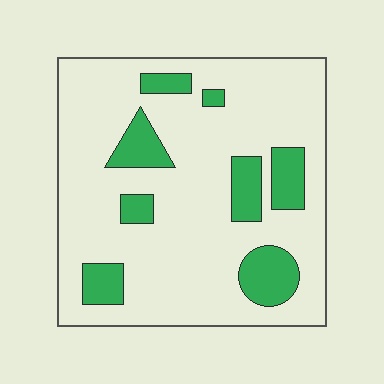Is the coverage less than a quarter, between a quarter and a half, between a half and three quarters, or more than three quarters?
Less than a quarter.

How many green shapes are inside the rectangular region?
8.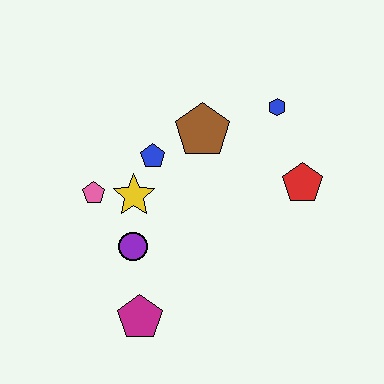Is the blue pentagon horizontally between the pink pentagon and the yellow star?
No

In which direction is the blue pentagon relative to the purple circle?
The blue pentagon is above the purple circle.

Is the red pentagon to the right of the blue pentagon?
Yes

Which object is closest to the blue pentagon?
The yellow star is closest to the blue pentagon.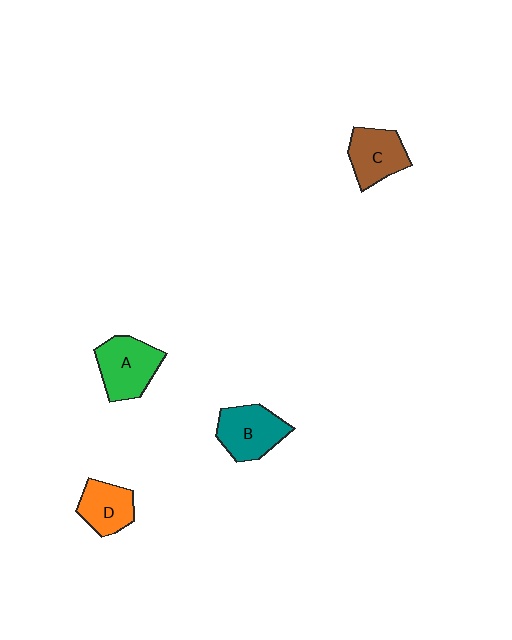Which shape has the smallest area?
Shape D (orange).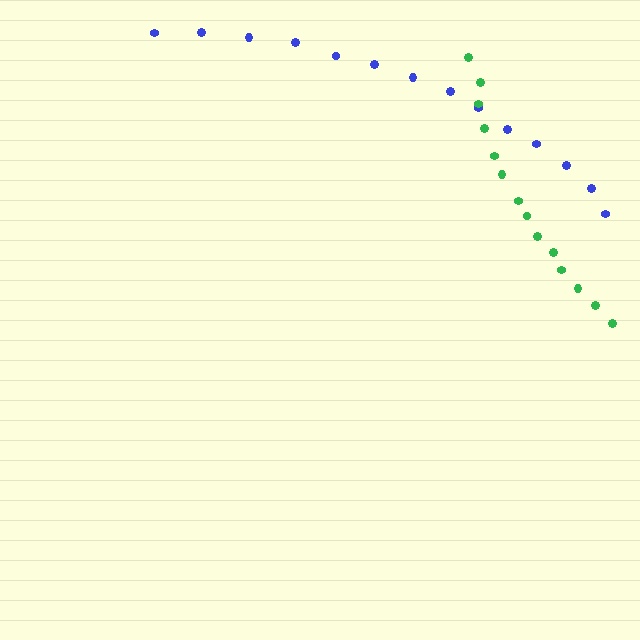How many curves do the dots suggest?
There are 2 distinct paths.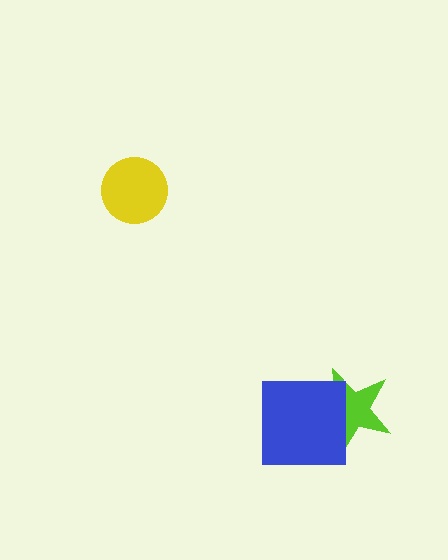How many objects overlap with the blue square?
1 object overlaps with the blue square.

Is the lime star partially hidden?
Yes, it is partially covered by another shape.